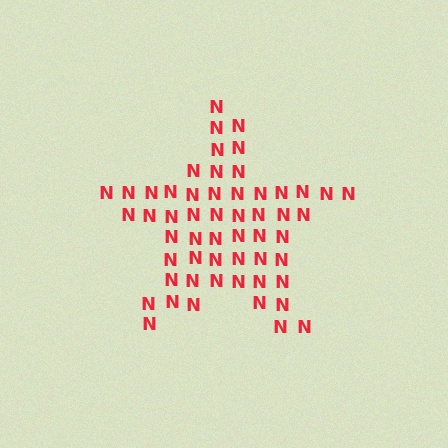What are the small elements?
The small elements are letter N's.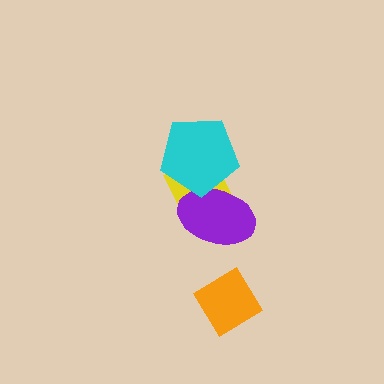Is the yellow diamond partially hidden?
Yes, it is partially covered by another shape.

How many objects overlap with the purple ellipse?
2 objects overlap with the purple ellipse.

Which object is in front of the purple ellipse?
The cyan pentagon is in front of the purple ellipse.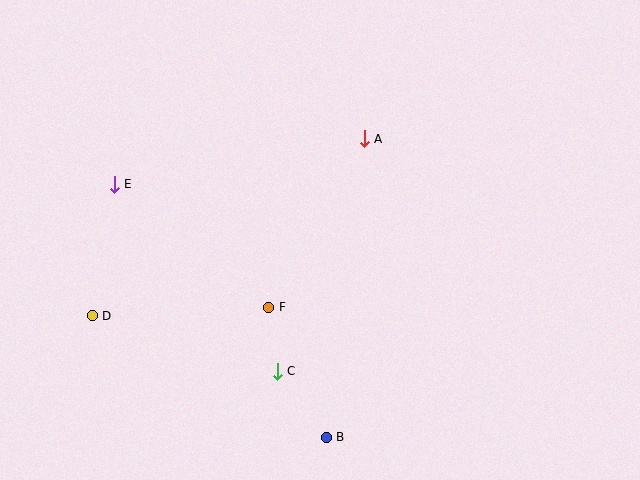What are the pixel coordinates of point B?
Point B is at (326, 437).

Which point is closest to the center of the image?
Point F at (269, 307) is closest to the center.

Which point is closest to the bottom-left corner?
Point D is closest to the bottom-left corner.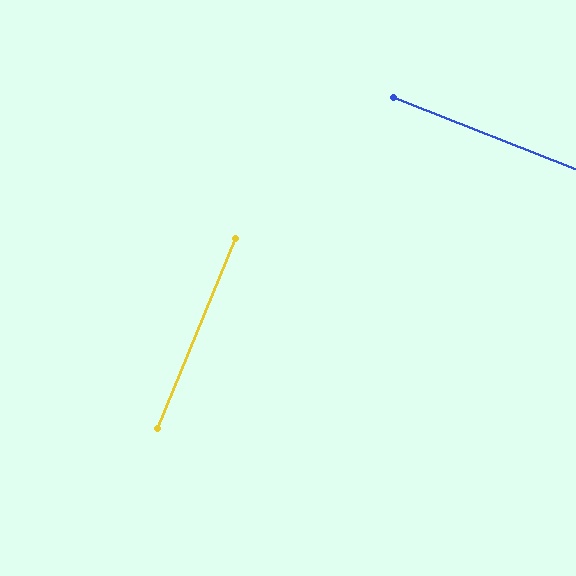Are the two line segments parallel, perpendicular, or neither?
Perpendicular — they meet at approximately 89°.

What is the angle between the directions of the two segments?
Approximately 89 degrees.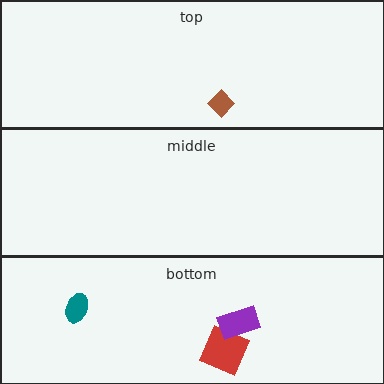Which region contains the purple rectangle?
The bottom region.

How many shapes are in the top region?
1.